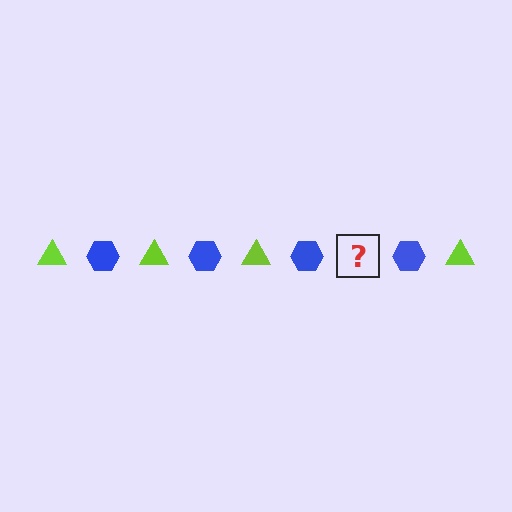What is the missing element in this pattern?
The missing element is a lime triangle.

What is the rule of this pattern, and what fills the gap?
The rule is that the pattern alternates between lime triangle and blue hexagon. The gap should be filled with a lime triangle.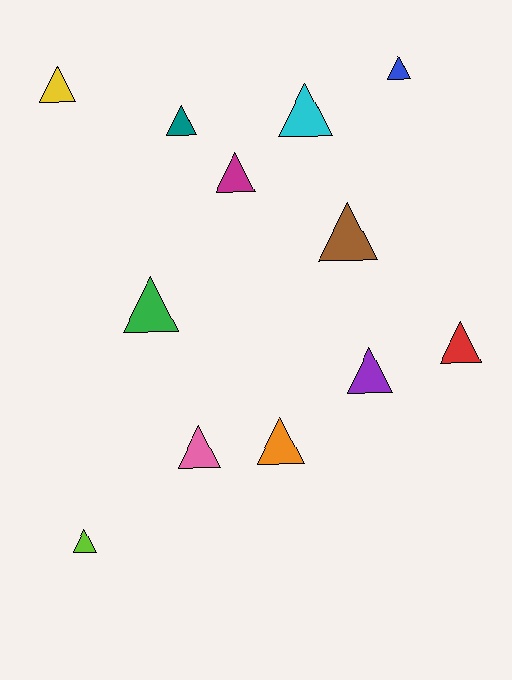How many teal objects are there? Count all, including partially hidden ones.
There is 1 teal object.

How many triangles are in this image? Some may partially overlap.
There are 12 triangles.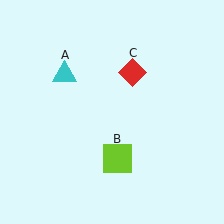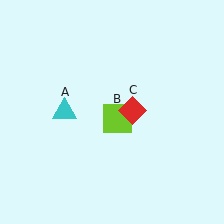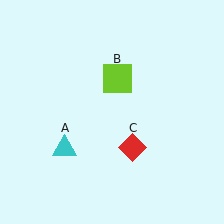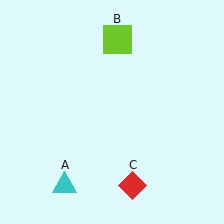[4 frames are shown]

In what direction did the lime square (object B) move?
The lime square (object B) moved up.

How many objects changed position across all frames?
3 objects changed position: cyan triangle (object A), lime square (object B), red diamond (object C).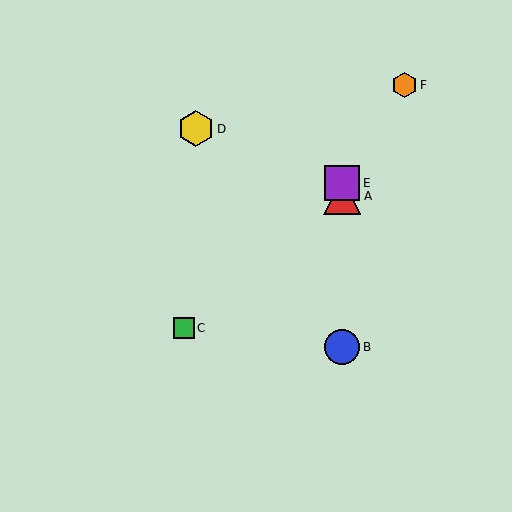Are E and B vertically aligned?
Yes, both are at x≈342.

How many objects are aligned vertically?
3 objects (A, B, E) are aligned vertically.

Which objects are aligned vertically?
Objects A, B, E are aligned vertically.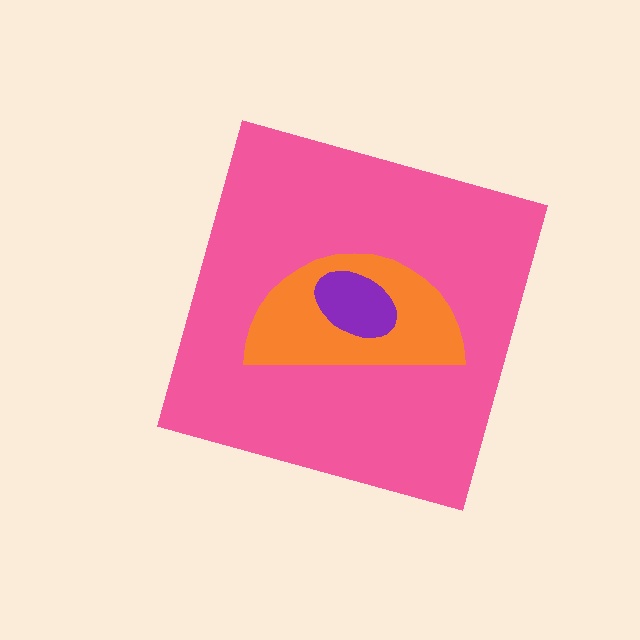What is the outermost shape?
The pink diamond.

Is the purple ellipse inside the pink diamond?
Yes.